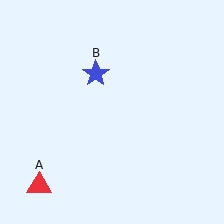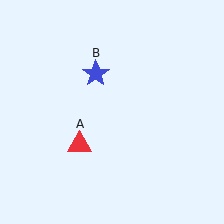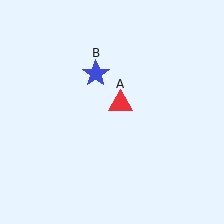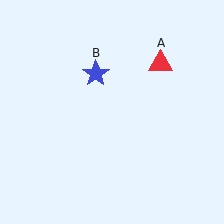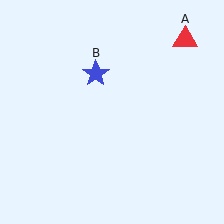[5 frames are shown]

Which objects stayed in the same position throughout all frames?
Blue star (object B) remained stationary.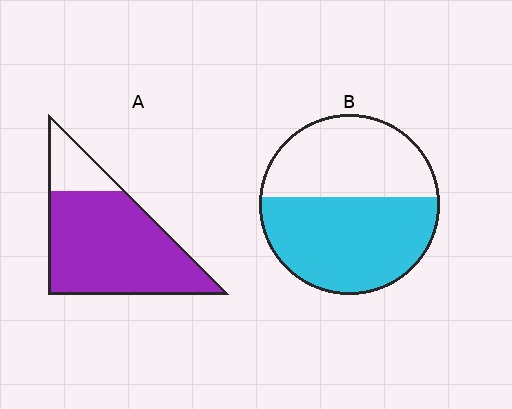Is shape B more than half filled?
Yes.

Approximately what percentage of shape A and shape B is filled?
A is approximately 80% and B is approximately 55%.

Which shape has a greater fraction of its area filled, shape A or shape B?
Shape A.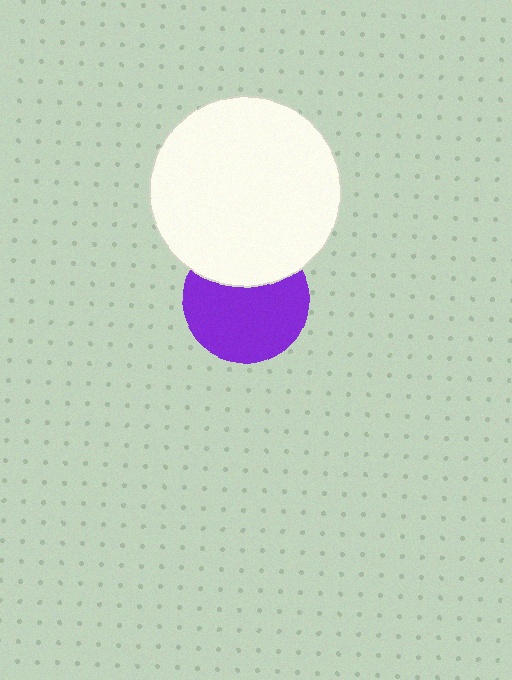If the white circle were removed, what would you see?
You would see the complete purple circle.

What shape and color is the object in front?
The object in front is a white circle.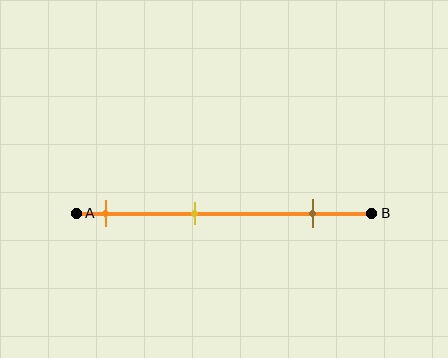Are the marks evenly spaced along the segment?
Yes, the marks are approximately evenly spaced.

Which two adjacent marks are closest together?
The orange and yellow marks are the closest adjacent pair.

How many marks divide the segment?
There are 3 marks dividing the segment.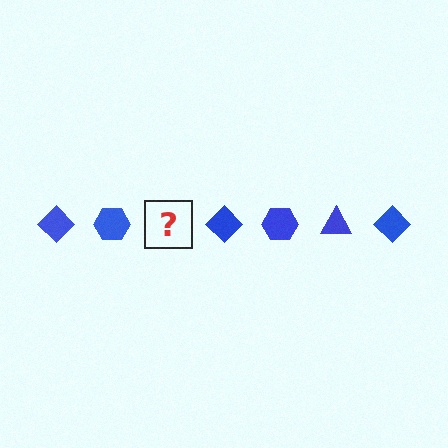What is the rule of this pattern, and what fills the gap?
The rule is that the pattern cycles through diamond, hexagon, triangle shapes in blue. The gap should be filled with a blue triangle.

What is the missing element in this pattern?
The missing element is a blue triangle.